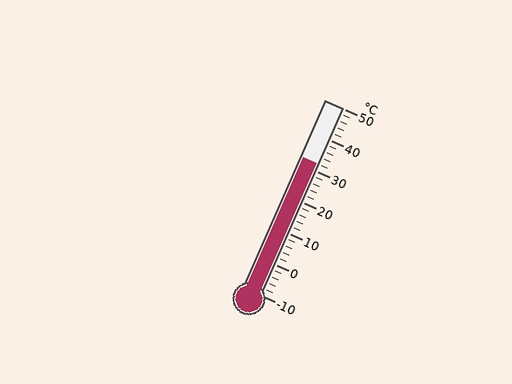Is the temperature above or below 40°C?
The temperature is below 40°C.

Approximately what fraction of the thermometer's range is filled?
The thermometer is filled to approximately 70% of its range.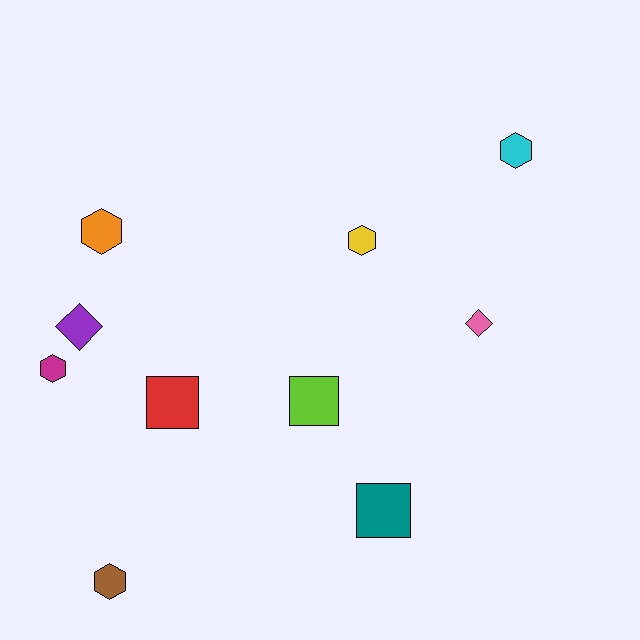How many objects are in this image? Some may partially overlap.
There are 10 objects.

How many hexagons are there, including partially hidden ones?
There are 5 hexagons.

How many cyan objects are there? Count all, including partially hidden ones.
There is 1 cyan object.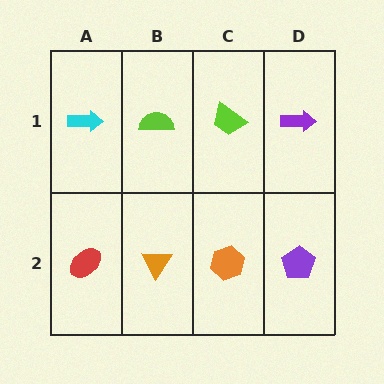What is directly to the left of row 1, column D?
A lime trapezoid.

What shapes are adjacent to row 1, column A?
A red ellipse (row 2, column A), a lime semicircle (row 1, column B).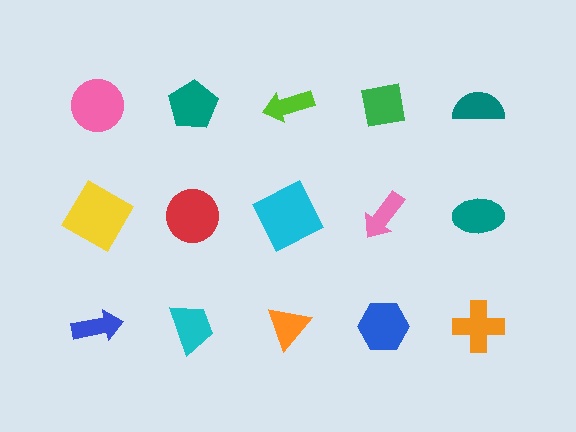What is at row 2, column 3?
A cyan square.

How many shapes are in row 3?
5 shapes.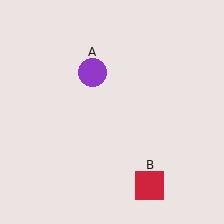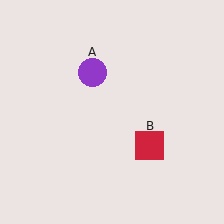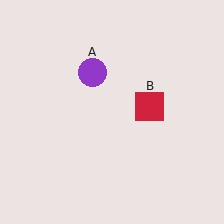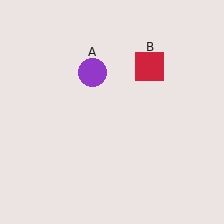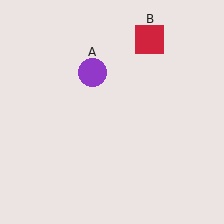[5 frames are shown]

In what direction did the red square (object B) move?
The red square (object B) moved up.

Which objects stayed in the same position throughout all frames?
Purple circle (object A) remained stationary.